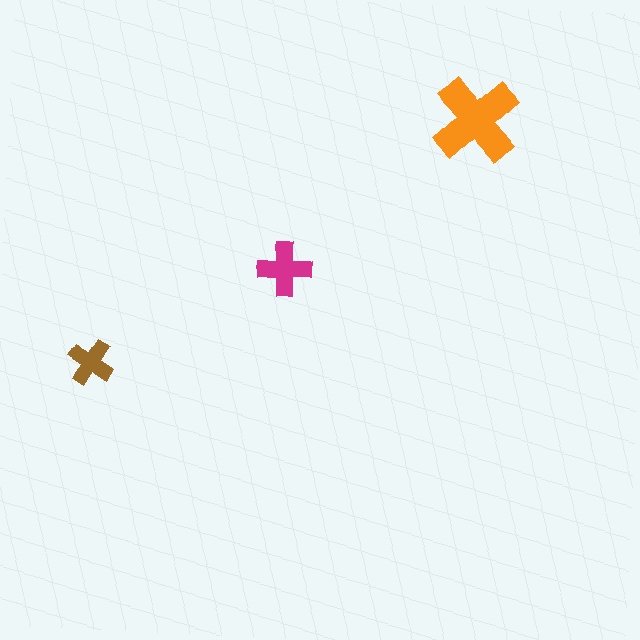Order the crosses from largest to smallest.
the orange one, the magenta one, the brown one.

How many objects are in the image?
There are 3 objects in the image.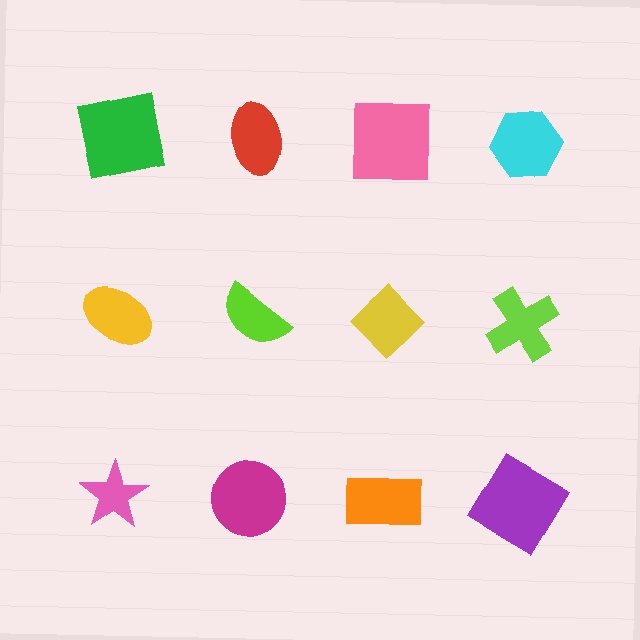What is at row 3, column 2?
A magenta circle.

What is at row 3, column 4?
A purple diamond.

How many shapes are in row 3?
4 shapes.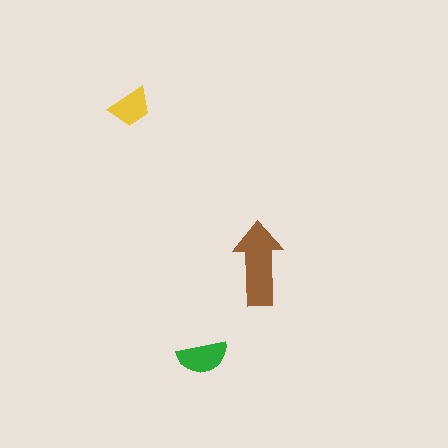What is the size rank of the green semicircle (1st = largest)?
2nd.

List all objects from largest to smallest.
The brown arrow, the green semicircle, the yellow trapezoid.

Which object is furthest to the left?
The yellow trapezoid is leftmost.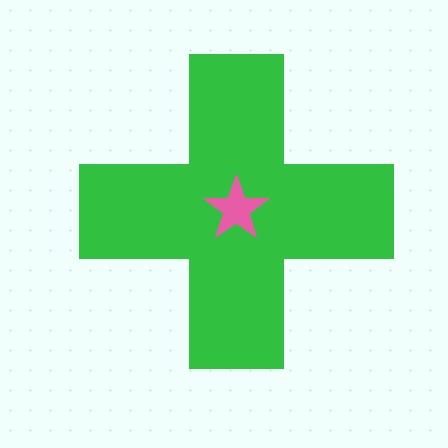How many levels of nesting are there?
2.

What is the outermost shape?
The green cross.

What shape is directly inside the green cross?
The pink star.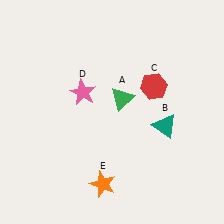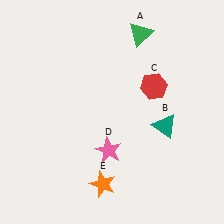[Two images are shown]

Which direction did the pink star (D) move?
The pink star (D) moved down.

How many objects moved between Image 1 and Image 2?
2 objects moved between the two images.